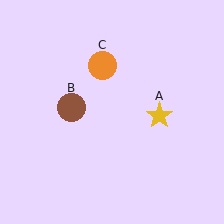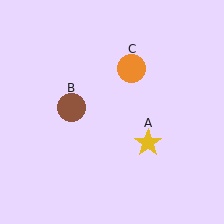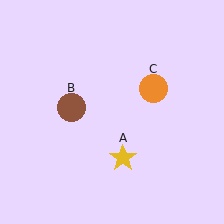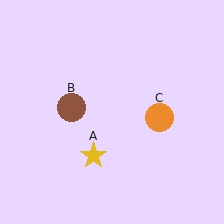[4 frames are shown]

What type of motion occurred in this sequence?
The yellow star (object A), orange circle (object C) rotated clockwise around the center of the scene.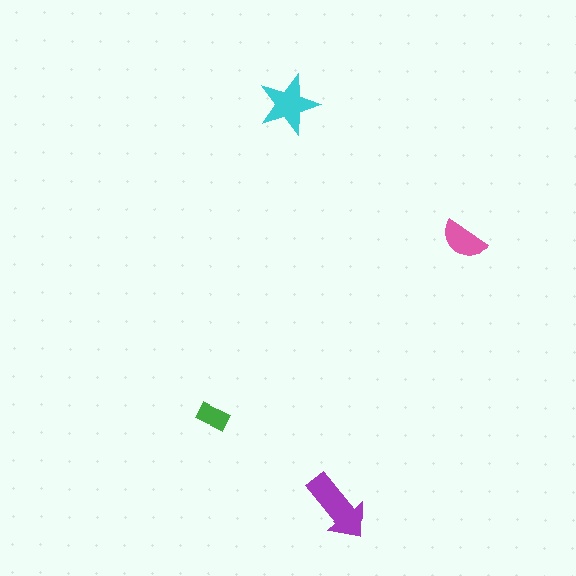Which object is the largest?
The purple arrow.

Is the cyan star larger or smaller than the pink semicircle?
Larger.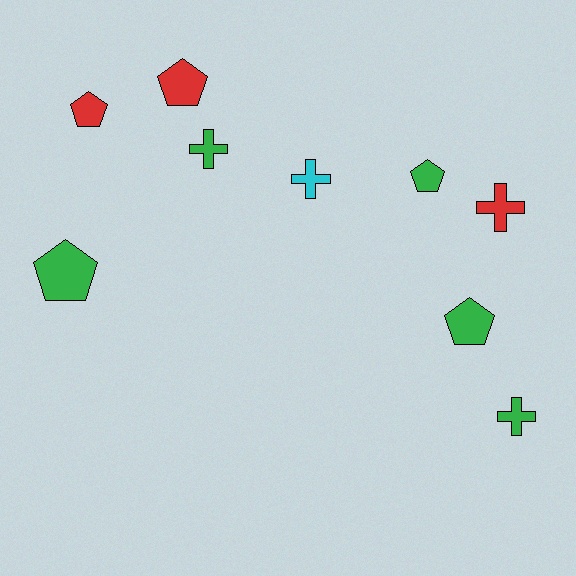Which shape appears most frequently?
Pentagon, with 5 objects.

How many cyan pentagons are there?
There are no cyan pentagons.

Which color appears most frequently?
Green, with 5 objects.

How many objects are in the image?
There are 9 objects.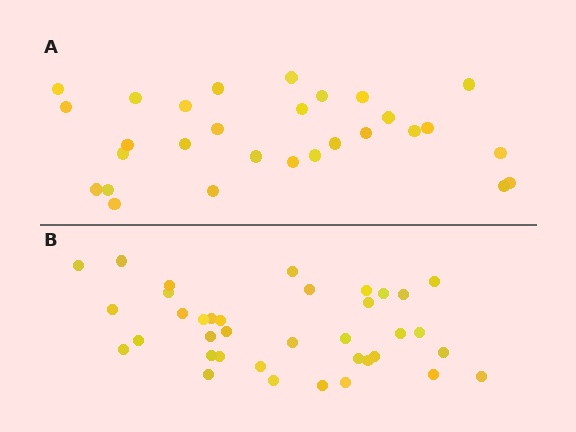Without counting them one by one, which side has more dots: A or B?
Region B (the bottom region) has more dots.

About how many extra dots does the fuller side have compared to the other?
Region B has roughly 8 or so more dots than region A.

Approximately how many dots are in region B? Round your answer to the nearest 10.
About 40 dots. (The exact count is 37, which rounds to 40.)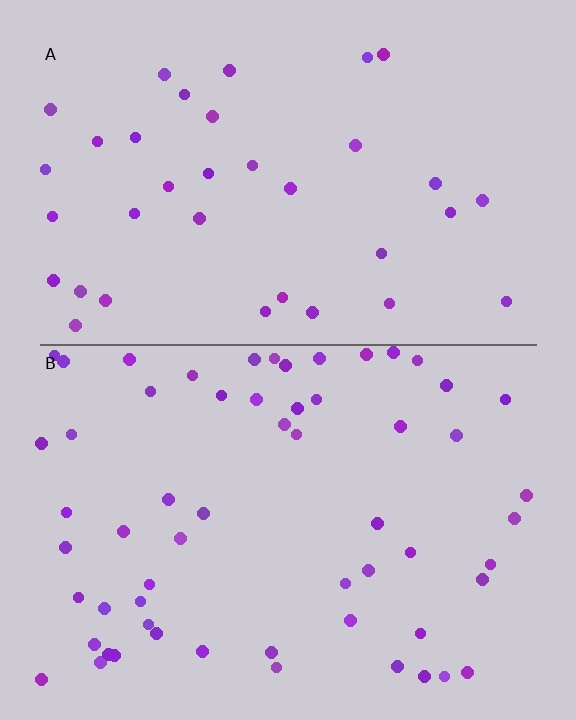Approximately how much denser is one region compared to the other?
Approximately 1.7× — region B over region A.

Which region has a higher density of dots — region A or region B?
B (the bottom).